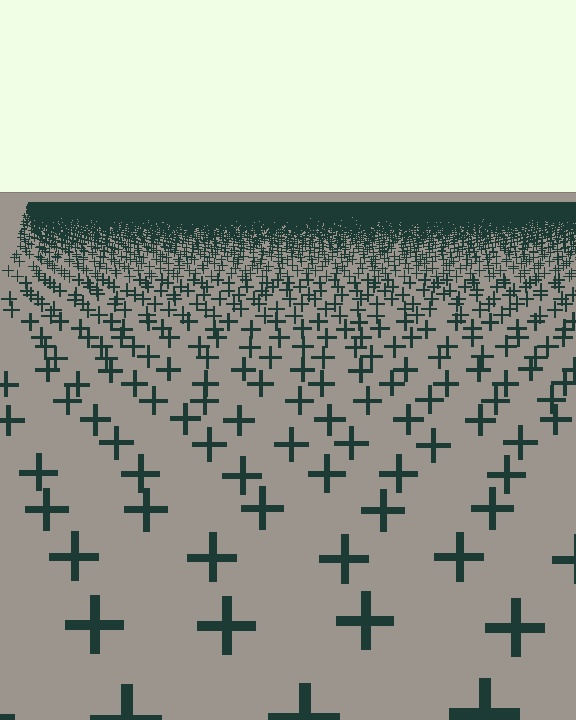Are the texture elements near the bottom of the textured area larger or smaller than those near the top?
Larger. Near the bottom, elements are closer to the viewer and appear at a bigger on-screen size.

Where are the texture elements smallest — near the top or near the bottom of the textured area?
Near the top.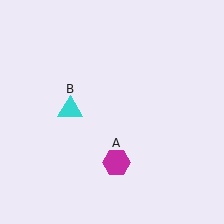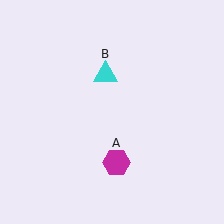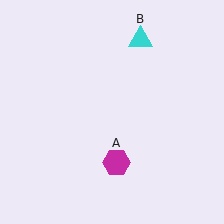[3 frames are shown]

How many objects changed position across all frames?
1 object changed position: cyan triangle (object B).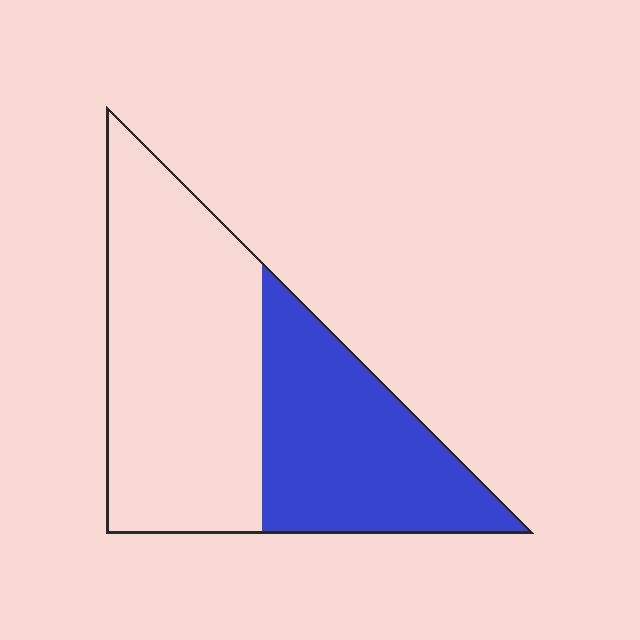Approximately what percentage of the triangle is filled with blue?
Approximately 40%.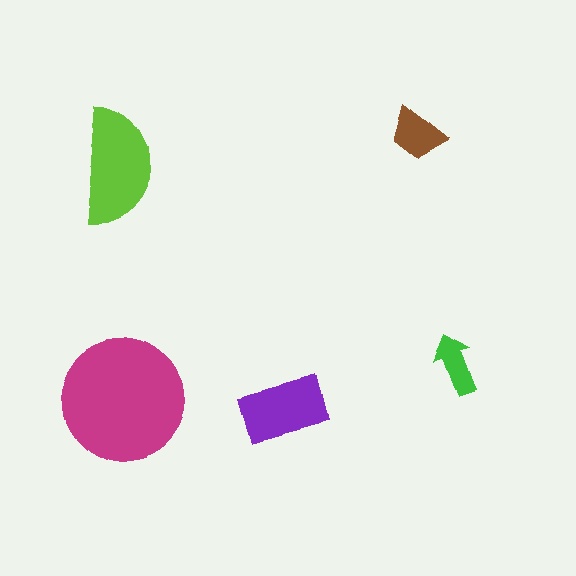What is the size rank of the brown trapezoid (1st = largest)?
4th.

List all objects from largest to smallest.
The magenta circle, the lime semicircle, the purple rectangle, the brown trapezoid, the green arrow.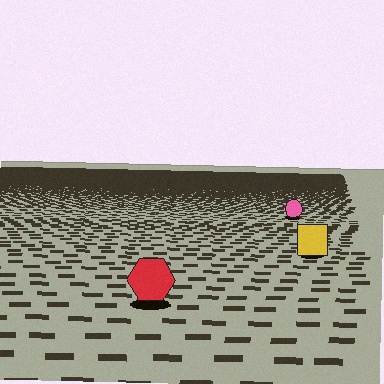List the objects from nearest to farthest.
From nearest to farthest: the red hexagon, the yellow square, the pink circle.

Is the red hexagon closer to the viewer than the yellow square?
Yes. The red hexagon is closer — you can tell from the texture gradient: the ground texture is coarser near it.